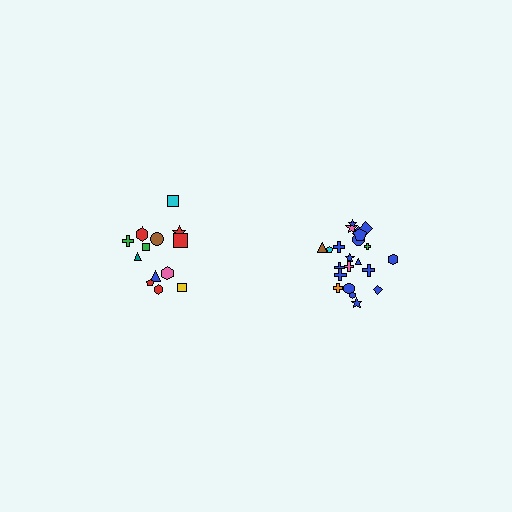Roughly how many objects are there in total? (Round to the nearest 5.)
Roughly 35 objects in total.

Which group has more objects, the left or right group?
The right group.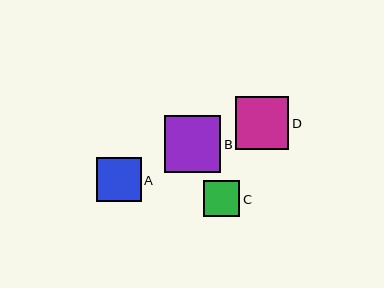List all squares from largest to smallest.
From largest to smallest: B, D, A, C.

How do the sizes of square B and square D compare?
Square B and square D are approximately the same size.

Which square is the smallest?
Square C is the smallest with a size of approximately 36 pixels.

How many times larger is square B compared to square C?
Square B is approximately 1.6 times the size of square C.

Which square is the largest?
Square B is the largest with a size of approximately 56 pixels.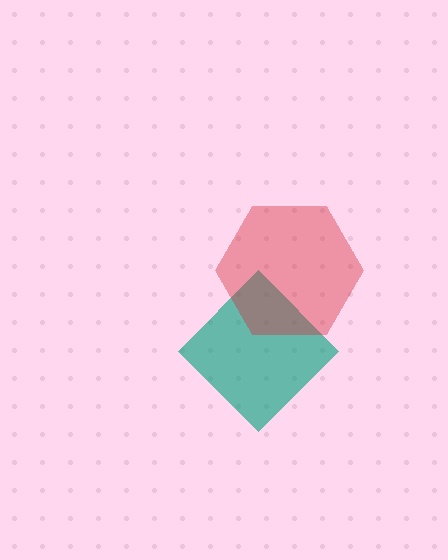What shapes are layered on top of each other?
The layered shapes are: a teal diamond, a red hexagon.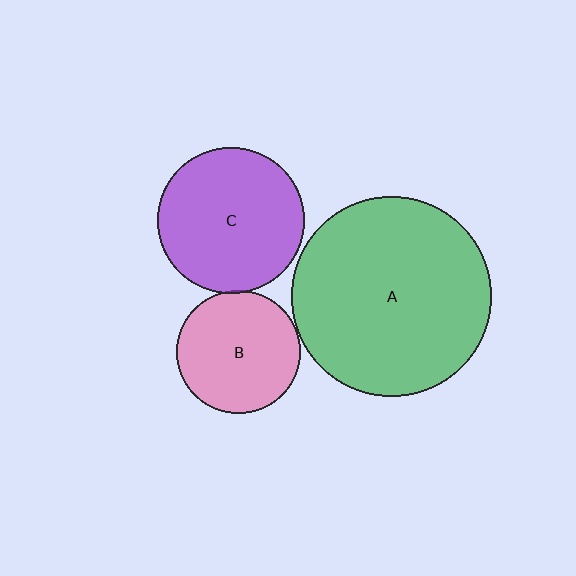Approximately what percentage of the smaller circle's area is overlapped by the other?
Approximately 5%.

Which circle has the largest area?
Circle A (green).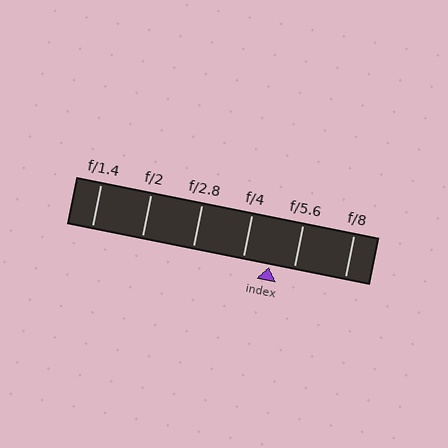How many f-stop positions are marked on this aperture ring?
There are 6 f-stop positions marked.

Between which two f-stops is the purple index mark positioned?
The index mark is between f/4 and f/5.6.